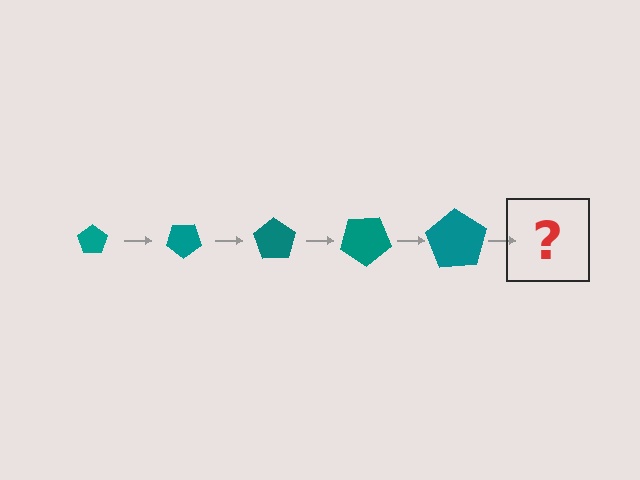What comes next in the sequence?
The next element should be a pentagon, larger than the previous one and rotated 175 degrees from the start.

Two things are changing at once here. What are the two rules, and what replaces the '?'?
The two rules are that the pentagon grows larger each step and it rotates 35 degrees each step. The '?' should be a pentagon, larger than the previous one and rotated 175 degrees from the start.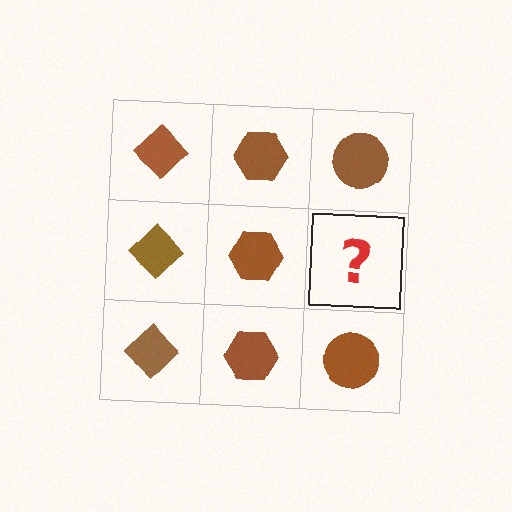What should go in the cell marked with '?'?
The missing cell should contain a brown circle.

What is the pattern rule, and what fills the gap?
The rule is that each column has a consistent shape. The gap should be filled with a brown circle.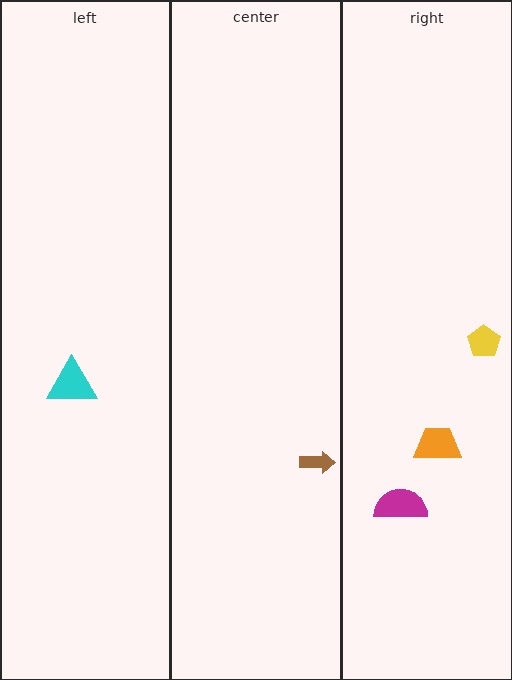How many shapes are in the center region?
1.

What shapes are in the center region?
The brown arrow.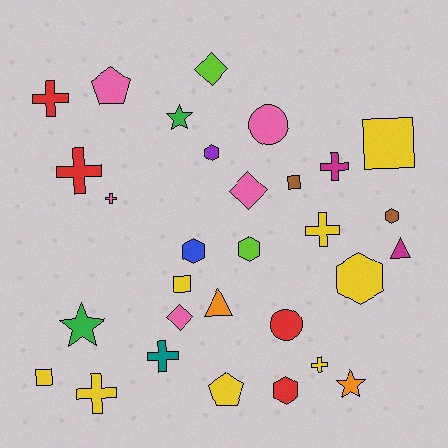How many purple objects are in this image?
There is 1 purple object.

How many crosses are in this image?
There are 8 crosses.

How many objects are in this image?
There are 30 objects.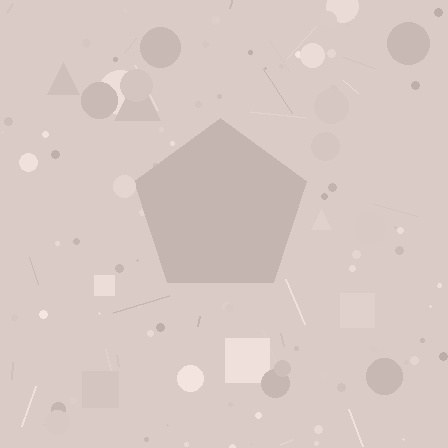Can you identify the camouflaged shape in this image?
The camouflaged shape is a pentagon.